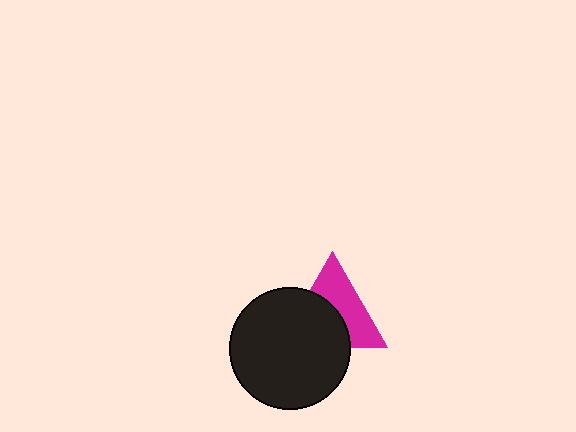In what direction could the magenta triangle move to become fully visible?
The magenta triangle could move toward the upper-right. That would shift it out from behind the black circle entirely.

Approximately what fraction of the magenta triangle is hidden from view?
Roughly 49% of the magenta triangle is hidden behind the black circle.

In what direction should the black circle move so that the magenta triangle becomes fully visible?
The black circle should move toward the lower-left. That is the shortest direction to clear the overlap and leave the magenta triangle fully visible.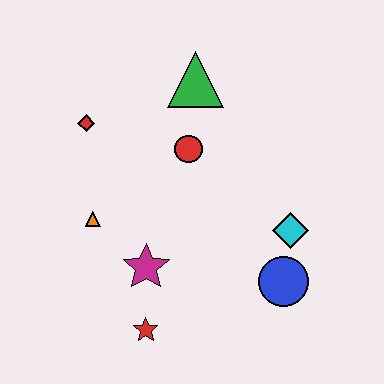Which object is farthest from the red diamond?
The blue circle is farthest from the red diamond.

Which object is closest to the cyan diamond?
The blue circle is closest to the cyan diamond.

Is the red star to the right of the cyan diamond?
No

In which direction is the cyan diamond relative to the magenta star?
The cyan diamond is to the right of the magenta star.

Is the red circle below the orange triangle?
No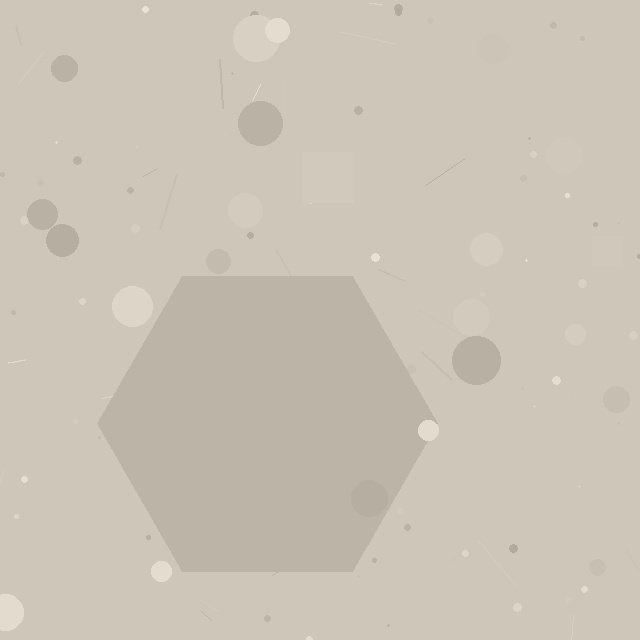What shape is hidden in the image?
A hexagon is hidden in the image.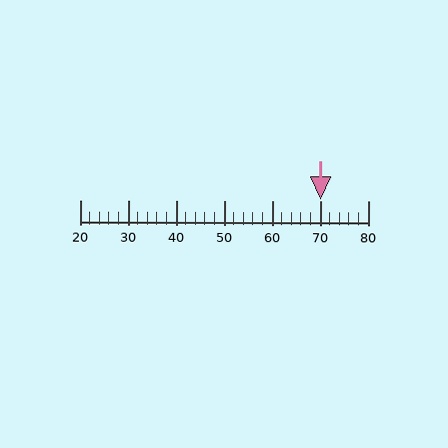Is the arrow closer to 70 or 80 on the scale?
The arrow is closer to 70.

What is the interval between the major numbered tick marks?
The major tick marks are spaced 10 units apart.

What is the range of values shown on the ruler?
The ruler shows values from 20 to 80.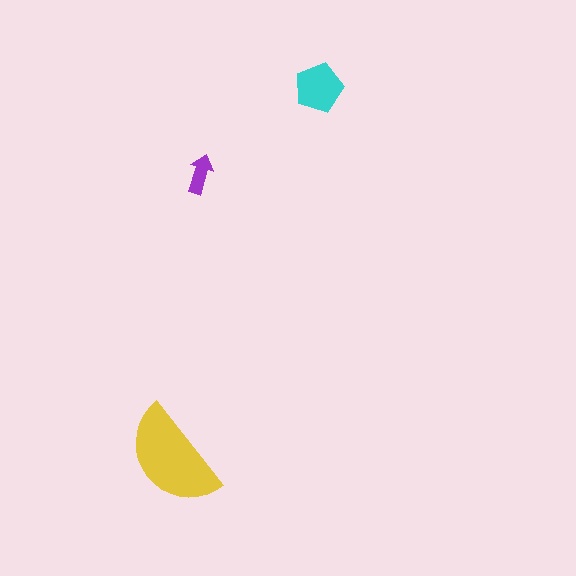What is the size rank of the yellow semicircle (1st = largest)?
1st.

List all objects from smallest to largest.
The purple arrow, the cyan pentagon, the yellow semicircle.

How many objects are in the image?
There are 3 objects in the image.